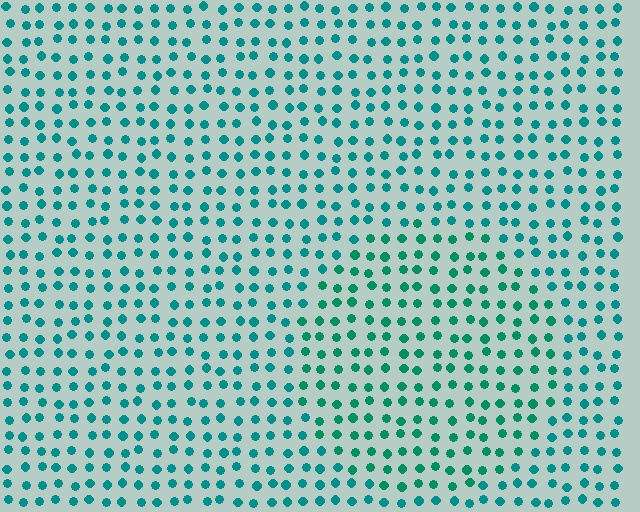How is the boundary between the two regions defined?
The boundary is defined purely by a slight shift in hue (about 19 degrees). Spacing, size, and orientation are identical on both sides.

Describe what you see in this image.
The image is filled with small teal elements in a uniform arrangement. A circle-shaped region is visible where the elements are tinted to a slightly different hue, forming a subtle color boundary.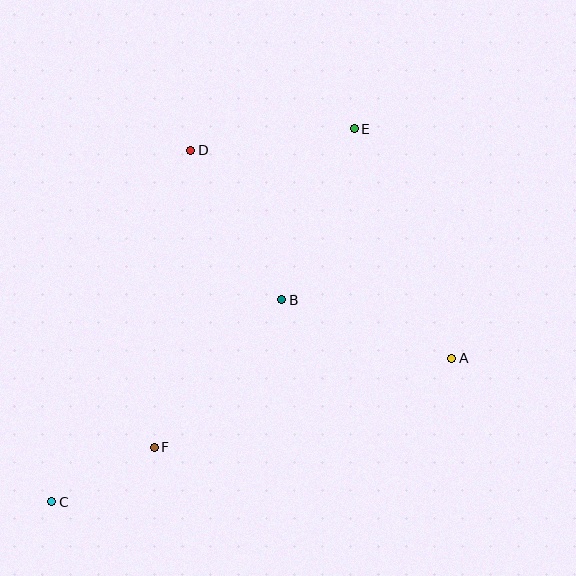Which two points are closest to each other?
Points C and F are closest to each other.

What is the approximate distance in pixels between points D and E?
The distance between D and E is approximately 165 pixels.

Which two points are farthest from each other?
Points C and E are farthest from each other.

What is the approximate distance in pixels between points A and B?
The distance between A and B is approximately 180 pixels.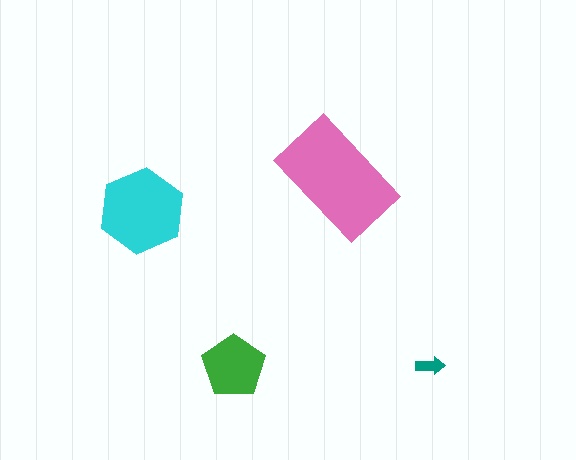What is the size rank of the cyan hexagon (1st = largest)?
2nd.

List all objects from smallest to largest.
The teal arrow, the green pentagon, the cyan hexagon, the pink rectangle.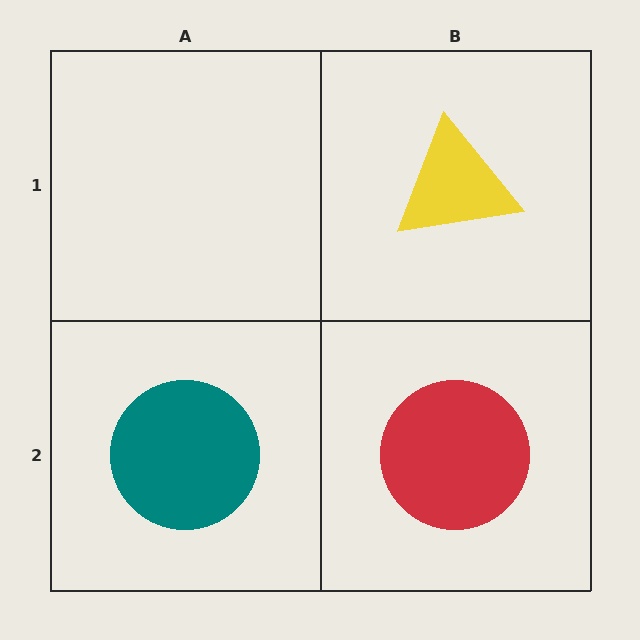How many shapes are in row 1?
1 shape.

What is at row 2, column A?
A teal circle.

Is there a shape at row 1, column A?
No, that cell is empty.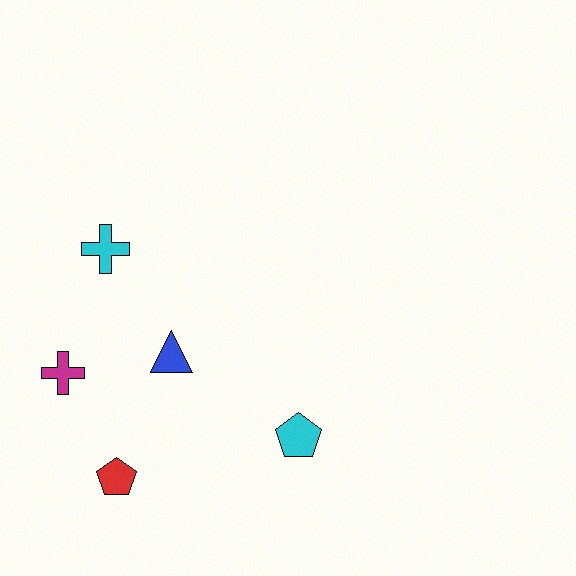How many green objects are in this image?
There are no green objects.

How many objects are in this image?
There are 5 objects.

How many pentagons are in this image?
There are 2 pentagons.